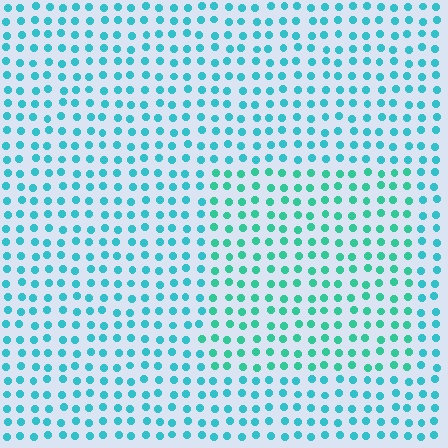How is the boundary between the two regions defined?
The boundary is defined purely by a slight shift in hue (about 23 degrees). Spacing, size, and orientation are identical on both sides.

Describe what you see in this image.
The image is filled with small cyan elements in a uniform arrangement. A rectangle-shaped region is visible where the elements are tinted to a slightly different hue, forming a subtle color boundary.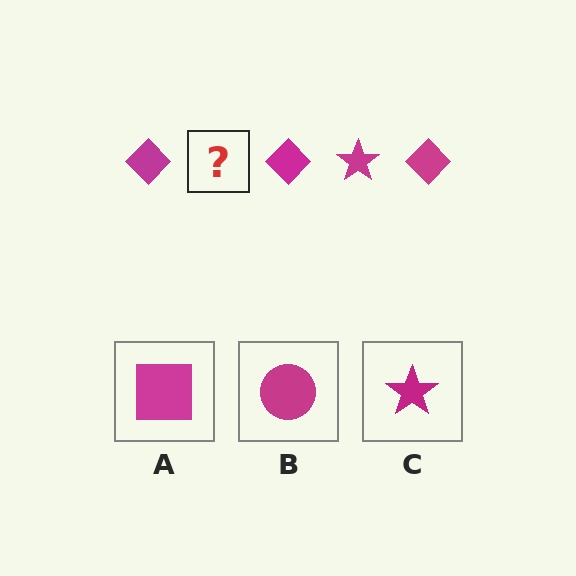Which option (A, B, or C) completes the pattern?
C.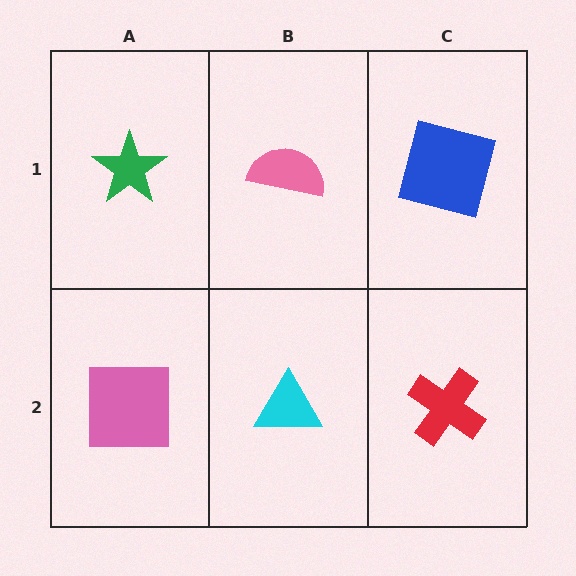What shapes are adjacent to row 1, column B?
A cyan triangle (row 2, column B), a green star (row 1, column A), a blue square (row 1, column C).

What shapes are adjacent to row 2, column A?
A green star (row 1, column A), a cyan triangle (row 2, column B).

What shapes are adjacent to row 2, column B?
A pink semicircle (row 1, column B), a pink square (row 2, column A), a red cross (row 2, column C).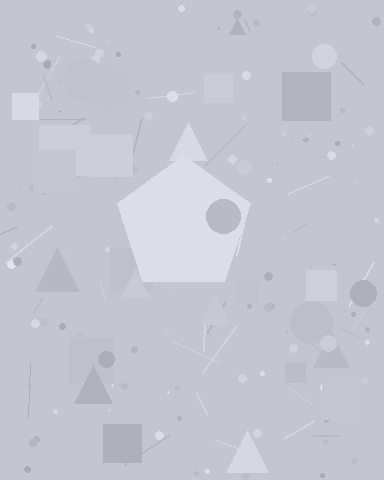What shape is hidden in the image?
A pentagon is hidden in the image.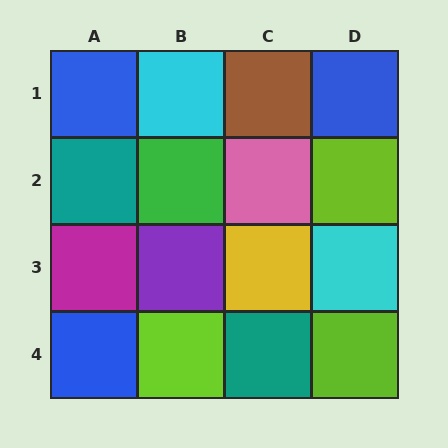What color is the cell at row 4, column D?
Lime.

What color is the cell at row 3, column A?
Magenta.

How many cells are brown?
1 cell is brown.